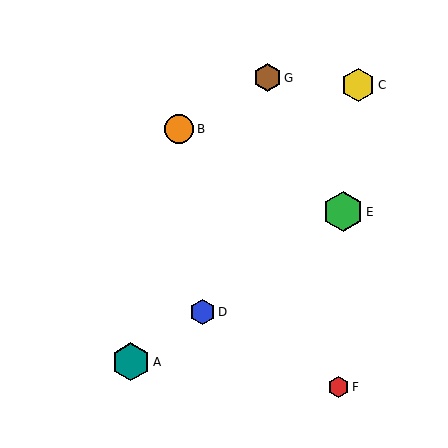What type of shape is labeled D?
Shape D is a blue hexagon.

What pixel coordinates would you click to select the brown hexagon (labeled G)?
Click at (267, 78) to select the brown hexagon G.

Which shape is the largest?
The green hexagon (labeled E) is the largest.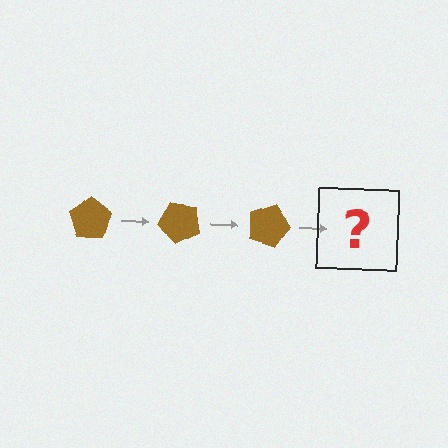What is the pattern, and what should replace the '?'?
The pattern is that the pentagon rotates 45 degrees each step. The '?' should be a brown pentagon rotated 135 degrees.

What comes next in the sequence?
The next element should be a brown pentagon rotated 135 degrees.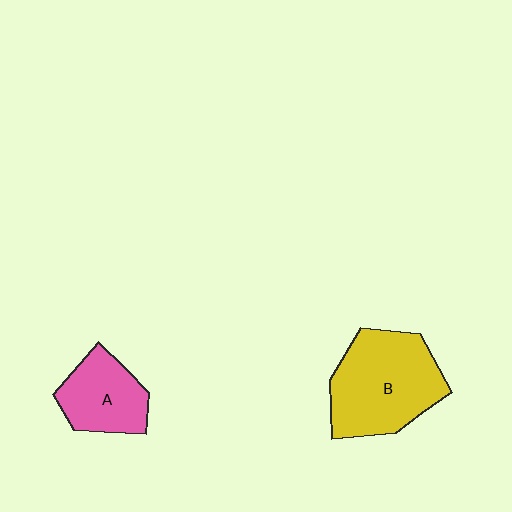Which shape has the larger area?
Shape B (yellow).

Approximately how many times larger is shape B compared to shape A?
Approximately 1.7 times.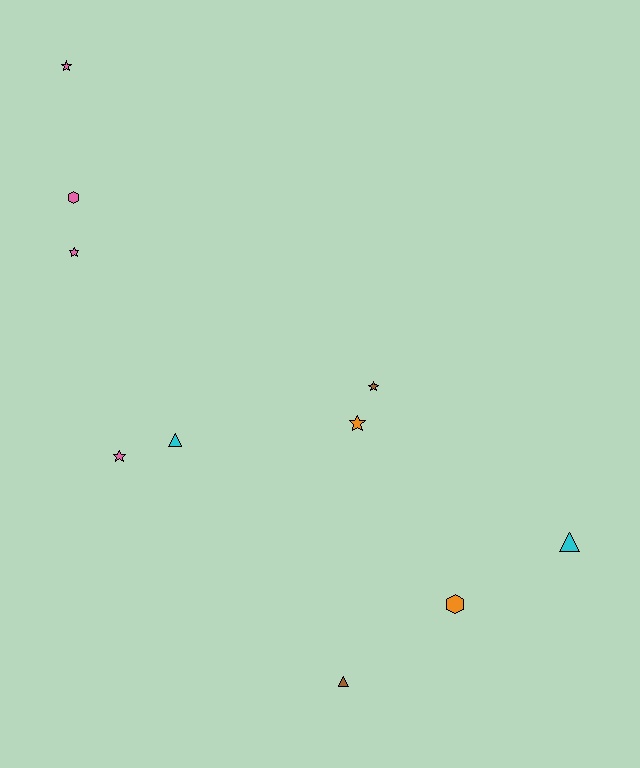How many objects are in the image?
There are 10 objects.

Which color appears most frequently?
Pink, with 4 objects.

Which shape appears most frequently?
Star, with 5 objects.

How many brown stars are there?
There is 1 brown star.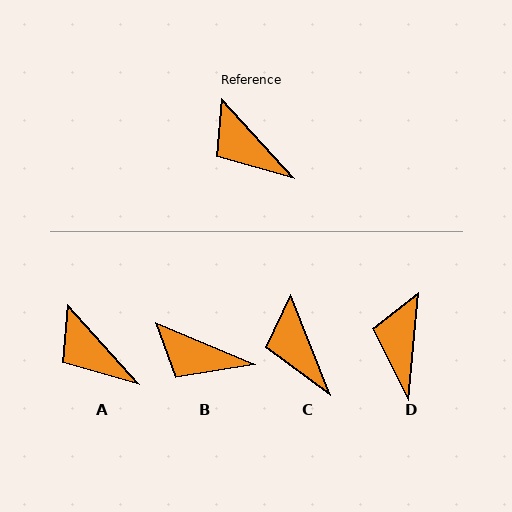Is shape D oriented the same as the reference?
No, it is off by about 48 degrees.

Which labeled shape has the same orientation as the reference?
A.